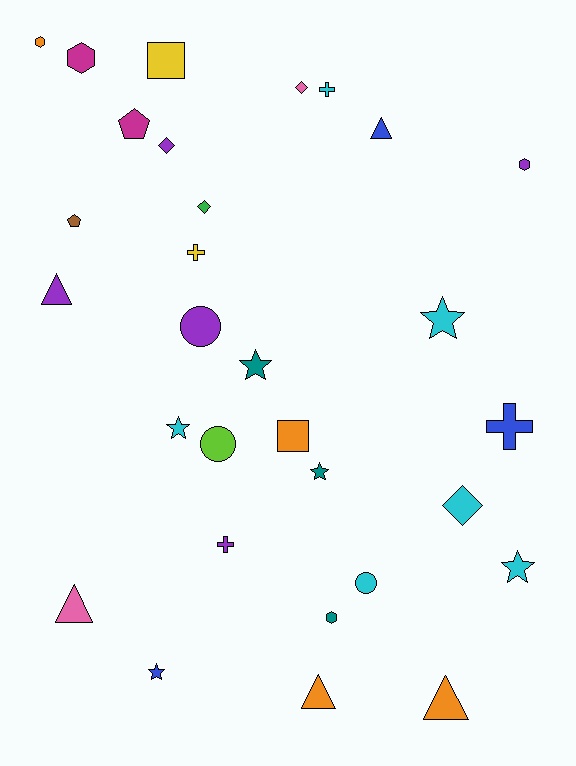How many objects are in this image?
There are 30 objects.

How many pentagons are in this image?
There are 2 pentagons.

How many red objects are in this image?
There are no red objects.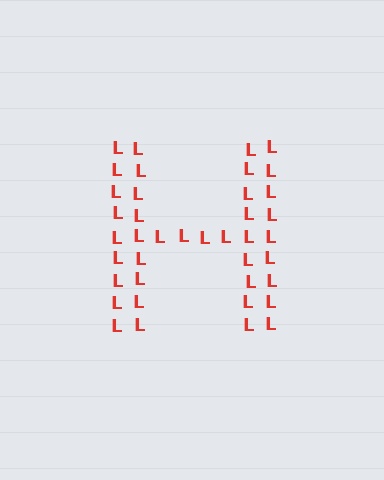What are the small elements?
The small elements are letter L's.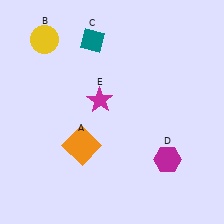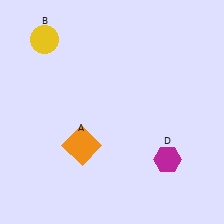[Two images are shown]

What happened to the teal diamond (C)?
The teal diamond (C) was removed in Image 2. It was in the top-left area of Image 1.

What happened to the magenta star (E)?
The magenta star (E) was removed in Image 2. It was in the top-left area of Image 1.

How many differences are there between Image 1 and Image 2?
There are 2 differences between the two images.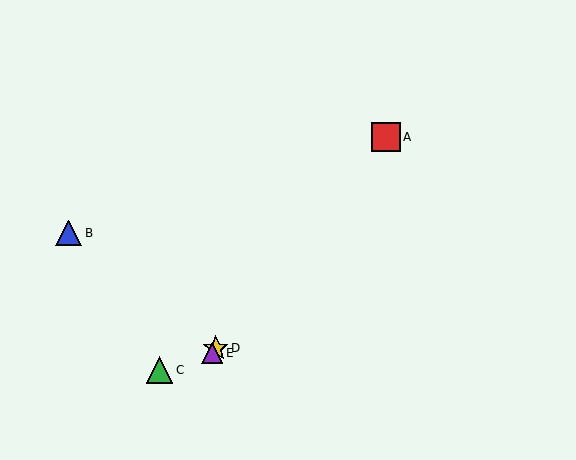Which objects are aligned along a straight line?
Objects A, D, E are aligned along a straight line.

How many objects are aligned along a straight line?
3 objects (A, D, E) are aligned along a straight line.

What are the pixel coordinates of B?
Object B is at (69, 233).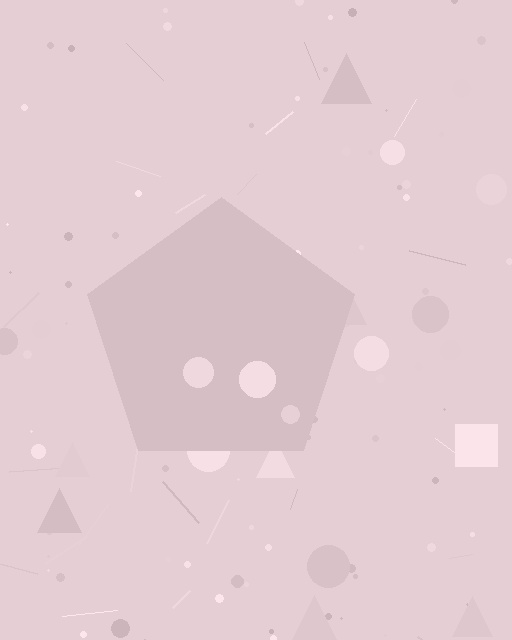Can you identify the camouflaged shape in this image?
The camouflaged shape is a pentagon.